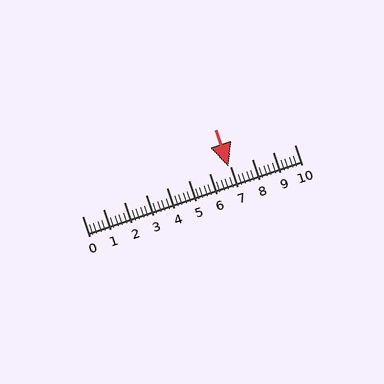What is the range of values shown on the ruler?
The ruler shows values from 0 to 10.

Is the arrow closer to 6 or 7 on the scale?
The arrow is closer to 7.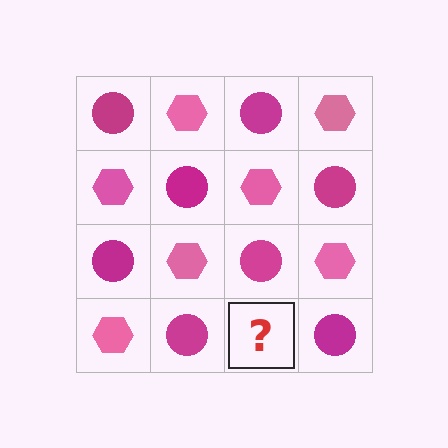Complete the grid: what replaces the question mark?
The question mark should be replaced with a pink hexagon.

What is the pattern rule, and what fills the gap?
The rule is that it alternates magenta circle and pink hexagon in a checkerboard pattern. The gap should be filled with a pink hexagon.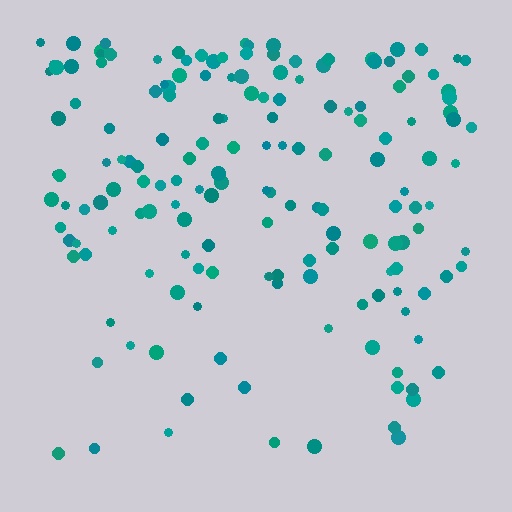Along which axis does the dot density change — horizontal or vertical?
Vertical.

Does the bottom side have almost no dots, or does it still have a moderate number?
Still a moderate number, just noticeably fewer than the top.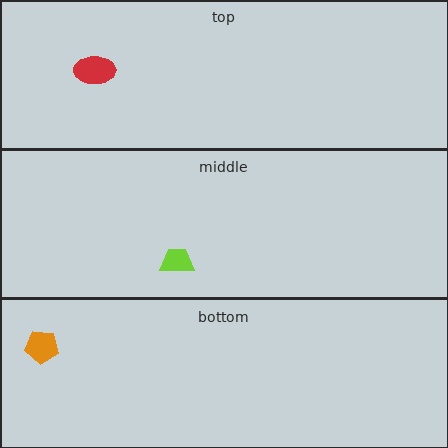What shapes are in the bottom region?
The orange pentagon.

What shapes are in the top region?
The red ellipse.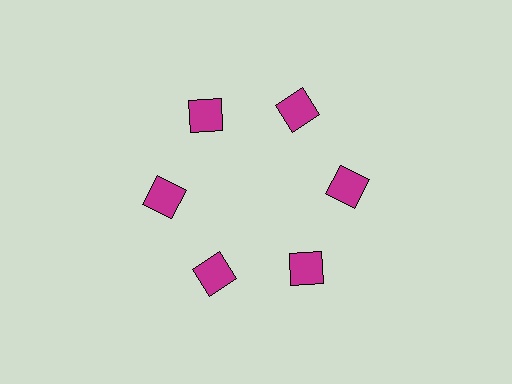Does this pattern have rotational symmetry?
Yes, this pattern has 6-fold rotational symmetry. It looks the same after rotating 60 degrees around the center.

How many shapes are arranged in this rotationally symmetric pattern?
There are 6 shapes, arranged in 6 groups of 1.